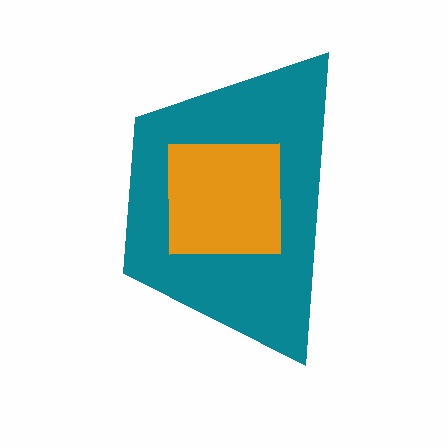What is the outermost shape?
The teal trapezoid.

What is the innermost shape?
The orange square.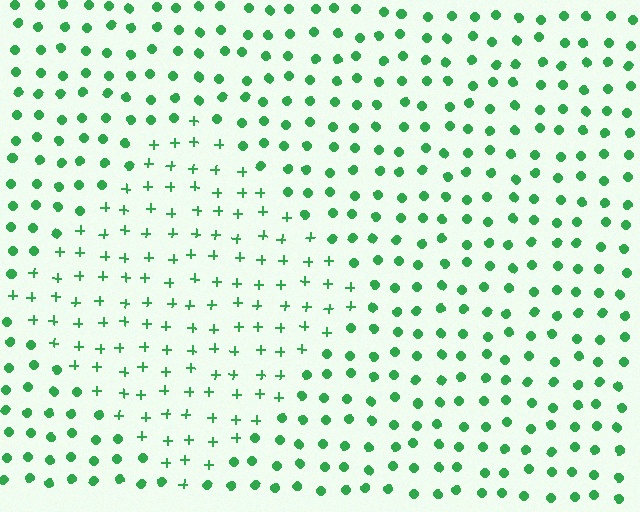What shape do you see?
I see a diamond.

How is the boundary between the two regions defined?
The boundary is defined by a change in element shape: plus signs inside vs. circles outside. All elements share the same color and spacing.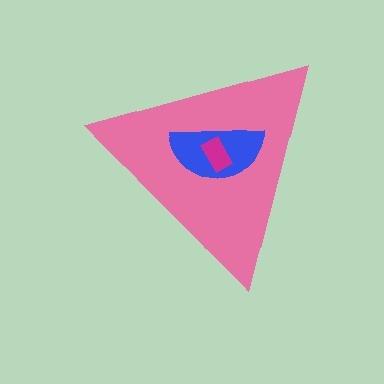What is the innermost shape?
The magenta rectangle.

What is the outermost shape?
The pink triangle.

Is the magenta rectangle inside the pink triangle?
Yes.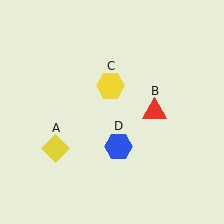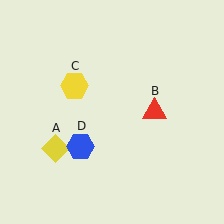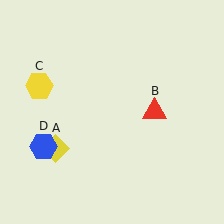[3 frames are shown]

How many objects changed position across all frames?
2 objects changed position: yellow hexagon (object C), blue hexagon (object D).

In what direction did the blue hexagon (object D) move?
The blue hexagon (object D) moved left.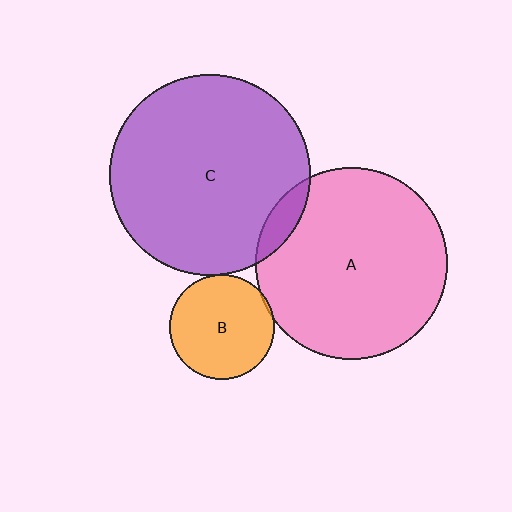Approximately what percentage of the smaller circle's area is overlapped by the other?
Approximately 5%.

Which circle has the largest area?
Circle C (purple).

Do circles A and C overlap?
Yes.